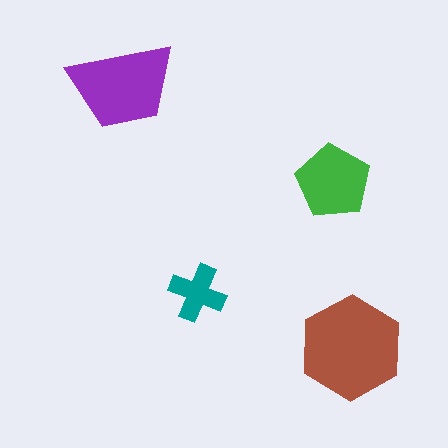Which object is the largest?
The brown hexagon.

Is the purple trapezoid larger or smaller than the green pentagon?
Larger.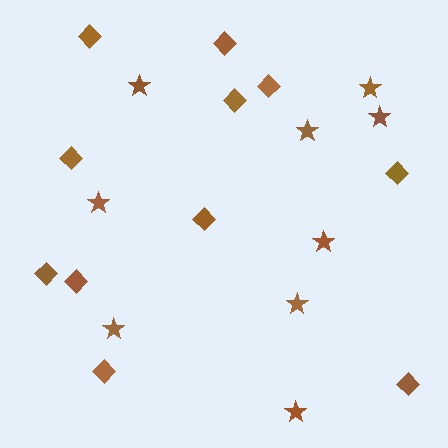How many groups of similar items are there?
There are 2 groups: one group of diamonds (11) and one group of stars (9).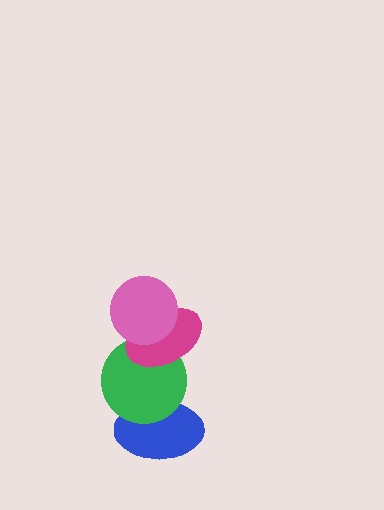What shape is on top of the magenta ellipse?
The pink circle is on top of the magenta ellipse.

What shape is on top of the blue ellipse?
The green circle is on top of the blue ellipse.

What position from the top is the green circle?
The green circle is 3rd from the top.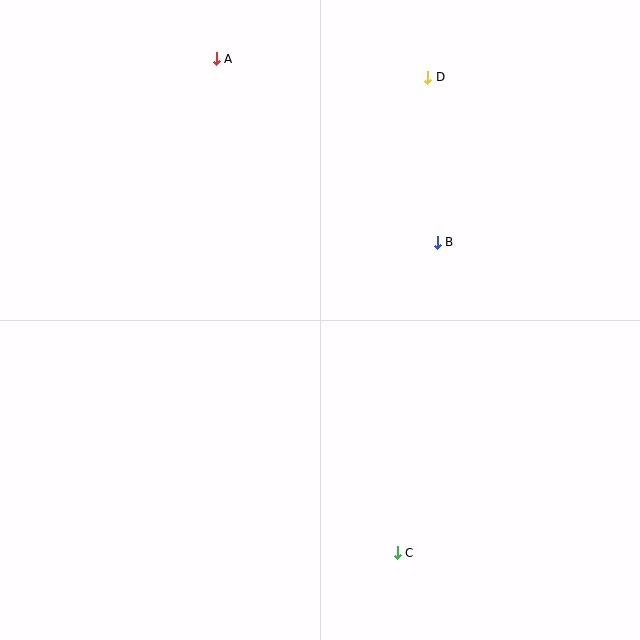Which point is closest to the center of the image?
Point B at (437, 242) is closest to the center.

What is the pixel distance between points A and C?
The distance between A and C is 526 pixels.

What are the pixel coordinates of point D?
Point D is at (428, 77).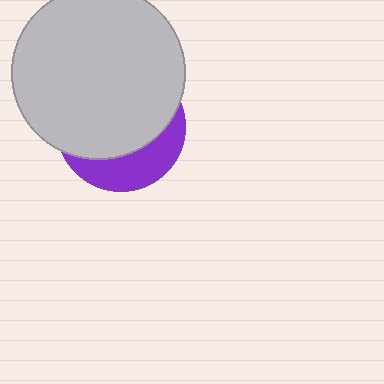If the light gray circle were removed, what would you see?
You would see the complete purple circle.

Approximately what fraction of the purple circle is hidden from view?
Roughly 69% of the purple circle is hidden behind the light gray circle.